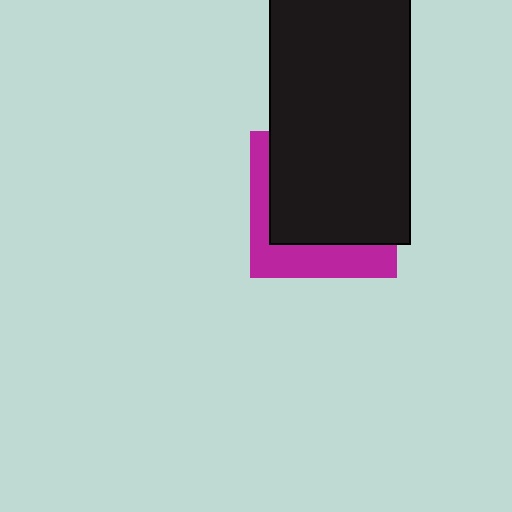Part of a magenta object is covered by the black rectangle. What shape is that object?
It is a square.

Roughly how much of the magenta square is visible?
A small part of it is visible (roughly 32%).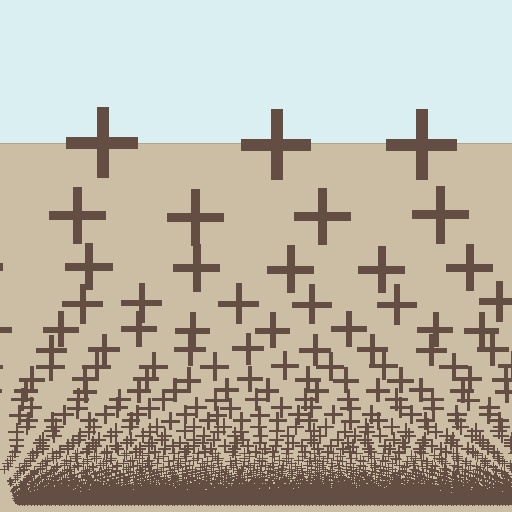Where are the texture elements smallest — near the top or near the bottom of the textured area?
Near the bottom.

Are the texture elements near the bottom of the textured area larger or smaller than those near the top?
Smaller. The gradient is inverted — elements near the bottom are smaller and denser.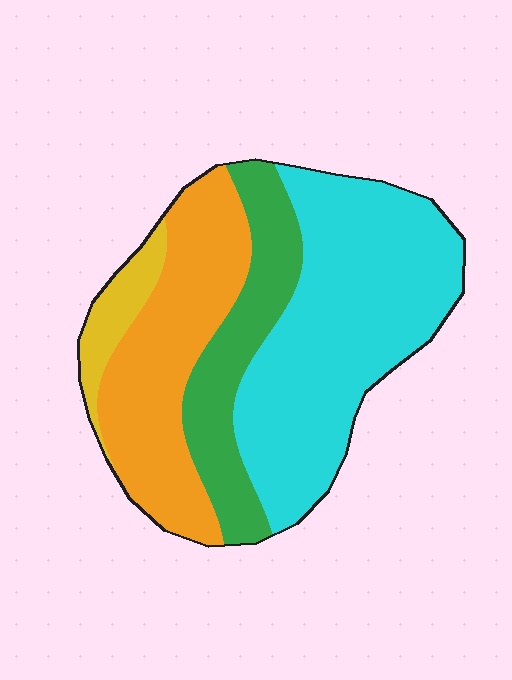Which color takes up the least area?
Yellow, at roughly 5%.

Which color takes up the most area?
Cyan, at roughly 45%.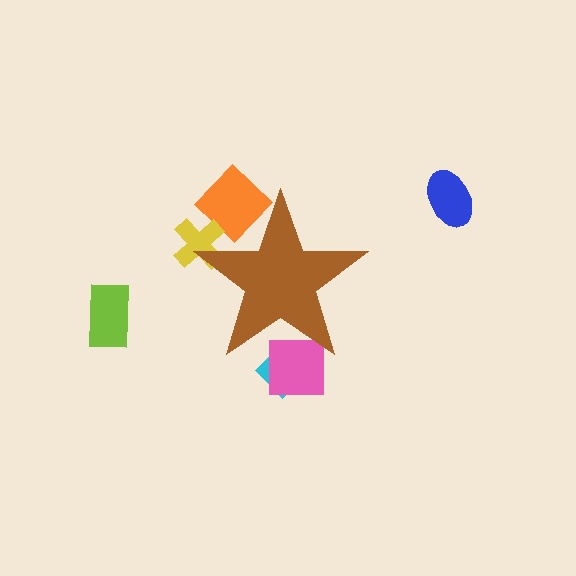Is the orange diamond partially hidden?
Yes, the orange diamond is partially hidden behind the brown star.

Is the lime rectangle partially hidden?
No, the lime rectangle is fully visible.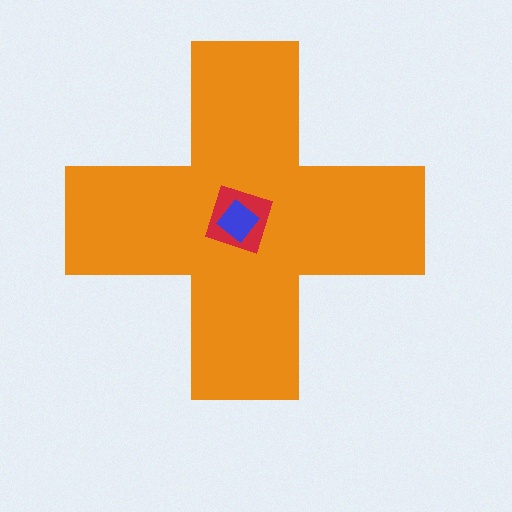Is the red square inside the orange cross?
Yes.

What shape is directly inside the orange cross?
The red square.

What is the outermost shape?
The orange cross.